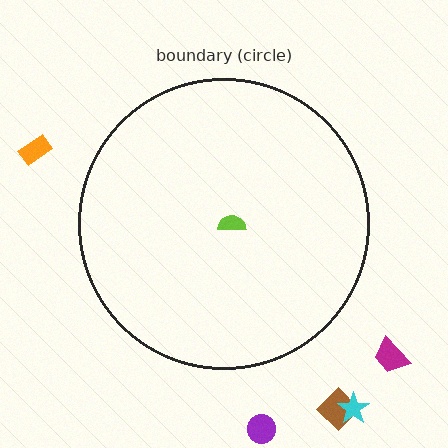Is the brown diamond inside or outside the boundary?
Outside.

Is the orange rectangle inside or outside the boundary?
Outside.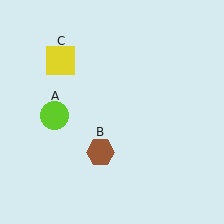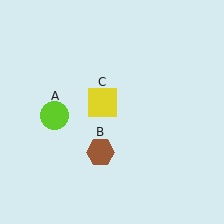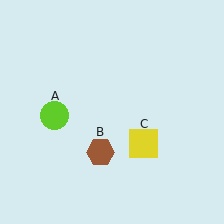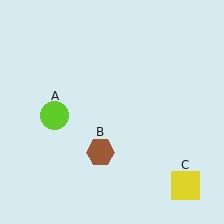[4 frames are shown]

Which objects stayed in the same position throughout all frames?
Lime circle (object A) and brown hexagon (object B) remained stationary.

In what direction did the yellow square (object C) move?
The yellow square (object C) moved down and to the right.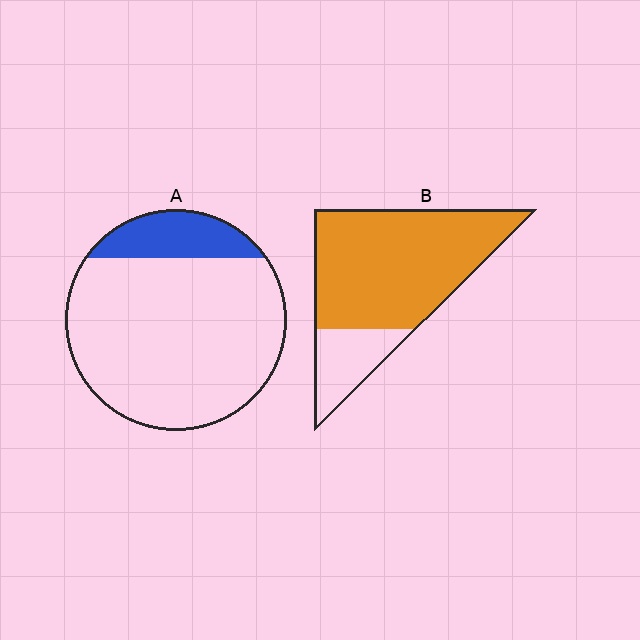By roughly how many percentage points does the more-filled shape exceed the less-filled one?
By roughly 65 percentage points (B over A).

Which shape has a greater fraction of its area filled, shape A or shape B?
Shape B.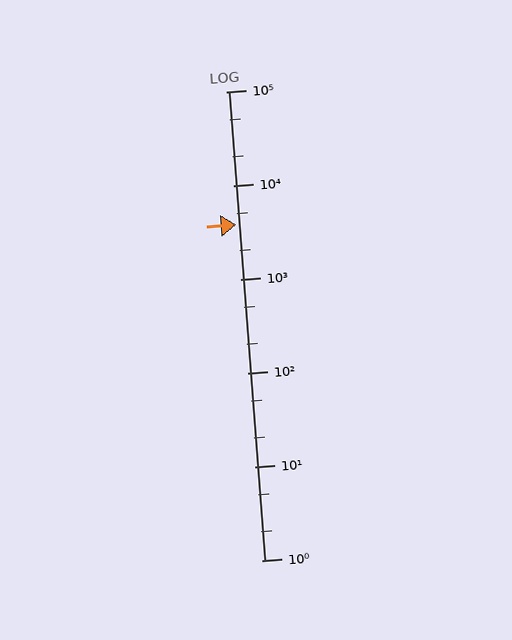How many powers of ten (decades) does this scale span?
The scale spans 5 decades, from 1 to 100000.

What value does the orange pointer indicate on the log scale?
The pointer indicates approximately 3800.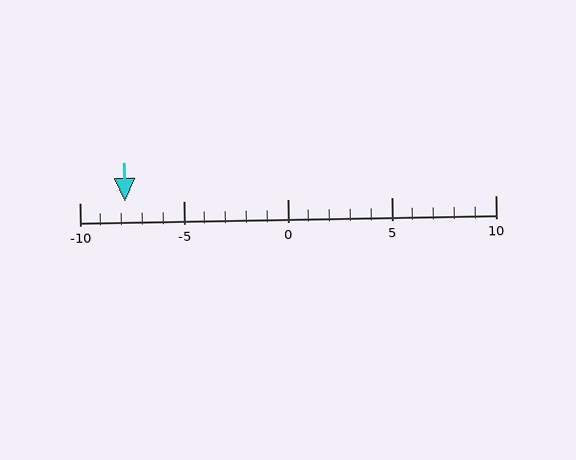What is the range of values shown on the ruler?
The ruler shows values from -10 to 10.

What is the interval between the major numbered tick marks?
The major tick marks are spaced 5 units apart.